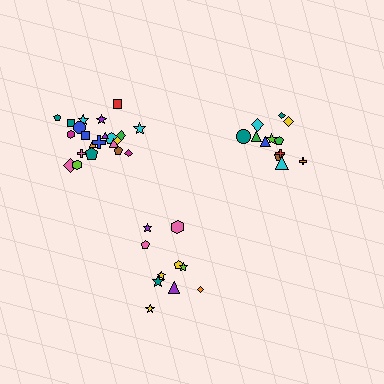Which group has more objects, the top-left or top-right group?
The top-left group.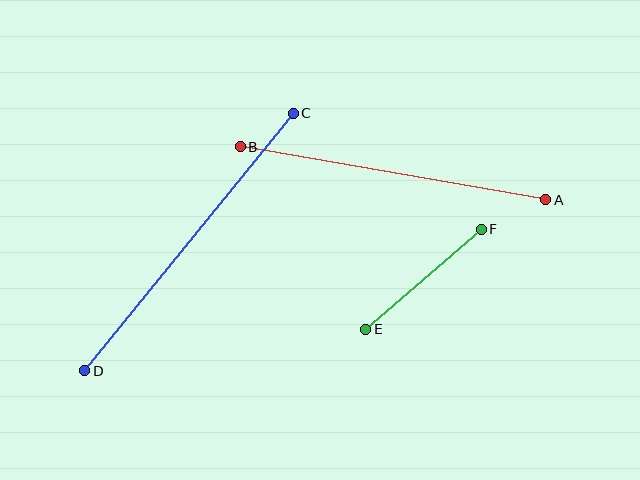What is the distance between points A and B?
The distance is approximately 310 pixels.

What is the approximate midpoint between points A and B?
The midpoint is at approximately (393, 173) pixels.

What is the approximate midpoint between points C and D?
The midpoint is at approximately (189, 242) pixels.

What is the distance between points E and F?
The distance is approximately 153 pixels.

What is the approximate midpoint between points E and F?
The midpoint is at approximately (424, 279) pixels.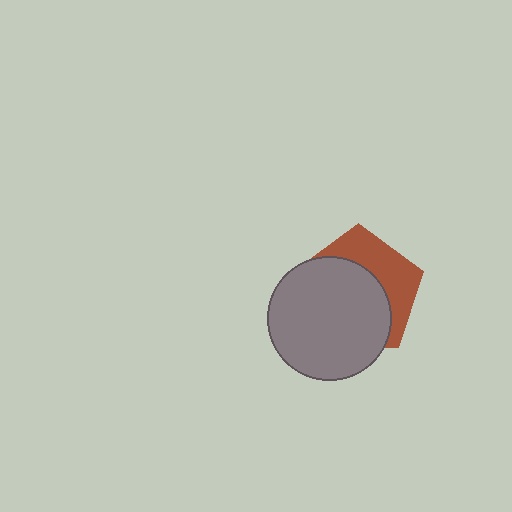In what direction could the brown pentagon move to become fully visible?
The brown pentagon could move toward the upper-right. That would shift it out from behind the gray circle entirely.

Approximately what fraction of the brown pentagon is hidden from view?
Roughly 63% of the brown pentagon is hidden behind the gray circle.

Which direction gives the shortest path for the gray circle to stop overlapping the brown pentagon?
Moving toward the lower-left gives the shortest separation.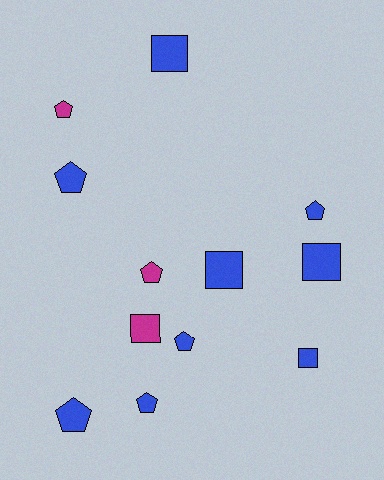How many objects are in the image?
There are 12 objects.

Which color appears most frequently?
Blue, with 9 objects.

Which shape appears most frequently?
Pentagon, with 7 objects.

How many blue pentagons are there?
There are 5 blue pentagons.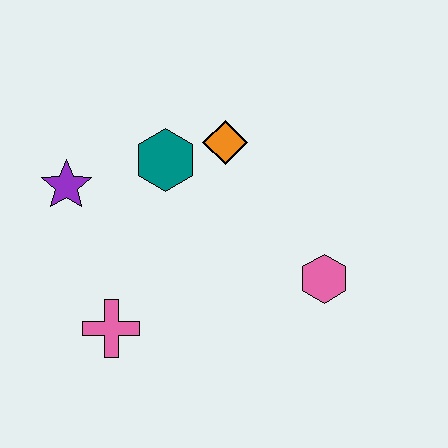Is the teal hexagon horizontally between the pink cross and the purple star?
No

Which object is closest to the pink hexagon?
The orange diamond is closest to the pink hexagon.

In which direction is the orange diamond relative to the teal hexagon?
The orange diamond is to the right of the teal hexagon.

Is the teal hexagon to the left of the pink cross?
No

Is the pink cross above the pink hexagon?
No